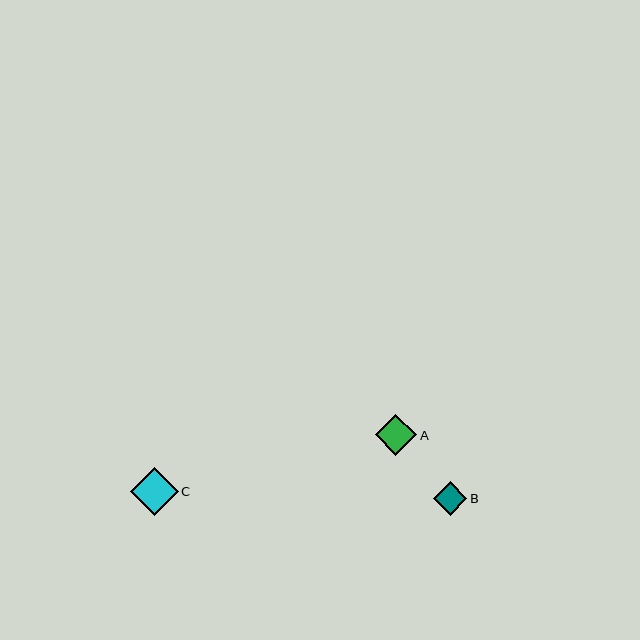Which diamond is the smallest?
Diamond B is the smallest with a size of approximately 34 pixels.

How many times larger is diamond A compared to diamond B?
Diamond A is approximately 1.2 times the size of diamond B.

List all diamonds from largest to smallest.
From largest to smallest: C, A, B.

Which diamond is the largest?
Diamond C is the largest with a size of approximately 48 pixels.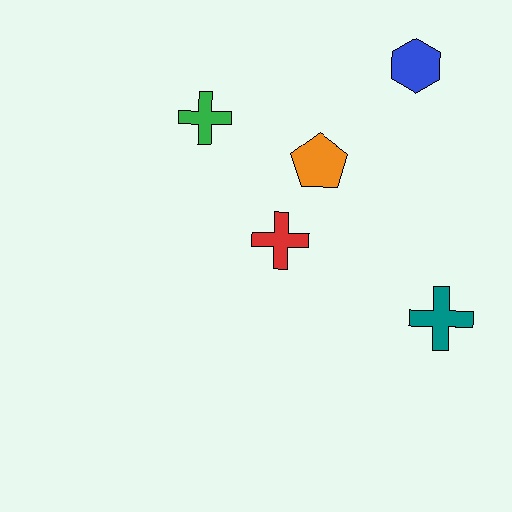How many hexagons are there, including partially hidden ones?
There is 1 hexagon.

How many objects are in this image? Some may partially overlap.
There are 5 objects.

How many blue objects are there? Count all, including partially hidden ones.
There is 1 blue object.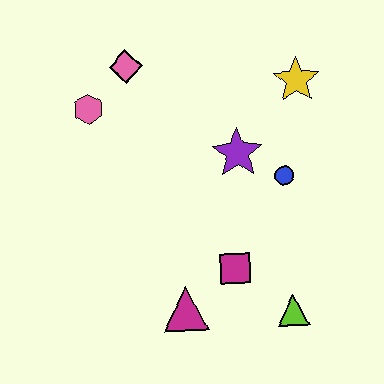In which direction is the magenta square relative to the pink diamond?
The magenta square is below the pink diamond.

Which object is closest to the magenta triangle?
The magenta square is closest to the magenta triangle.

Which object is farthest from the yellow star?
The magenta triangle is farthest from the yellow star.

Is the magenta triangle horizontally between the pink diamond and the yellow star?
Yes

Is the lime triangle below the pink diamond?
Yes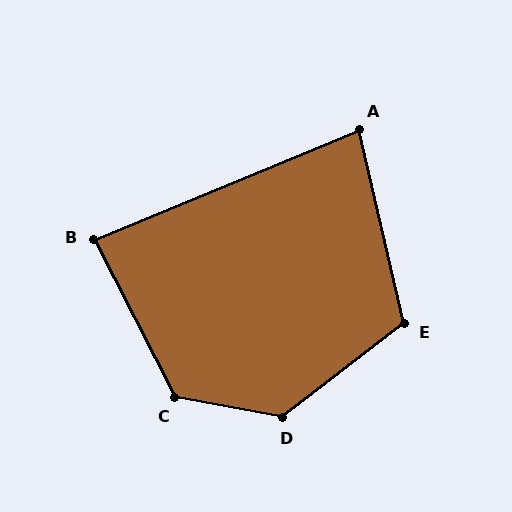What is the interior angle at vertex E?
Approximately 114 degrees (obtuse).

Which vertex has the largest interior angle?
D, at approximately 132 degrees.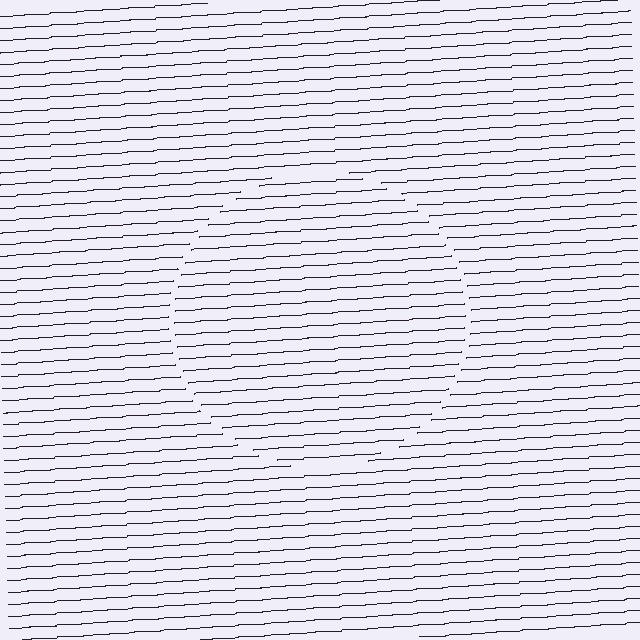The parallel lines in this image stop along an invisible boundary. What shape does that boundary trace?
An illusory circle. The interior of the shape contains the same grating, shifted by half a period — the contour is defined by the phase discontinuity where line-ends from the inner and outer gratings abut.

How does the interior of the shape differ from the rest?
The interior of the shape contains the same grating, shifted by half a period — the contour is defined by the phase discontinuity where line-ends from the inner and outer gratings abut.